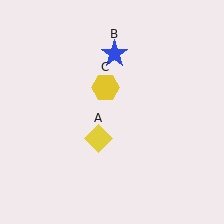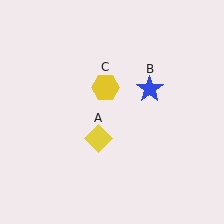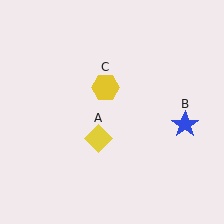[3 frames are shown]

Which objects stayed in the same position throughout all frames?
Yellow diamond (object A) and yellow hexagon (object C) remained stationary.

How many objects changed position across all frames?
1 object changed position: blue star (object B).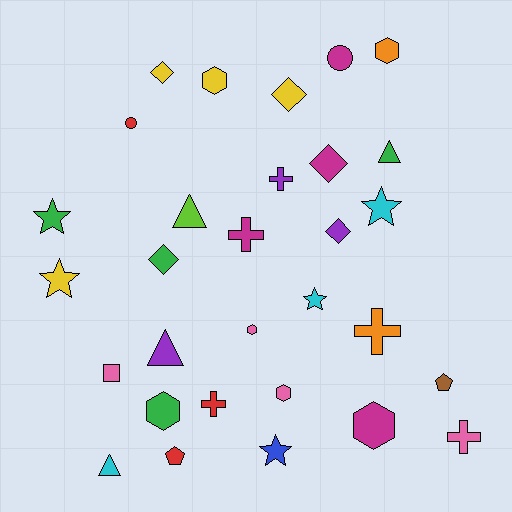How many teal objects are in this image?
There are no teal objects.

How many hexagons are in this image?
There are 6 hexagons.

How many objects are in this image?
There are 30 objects.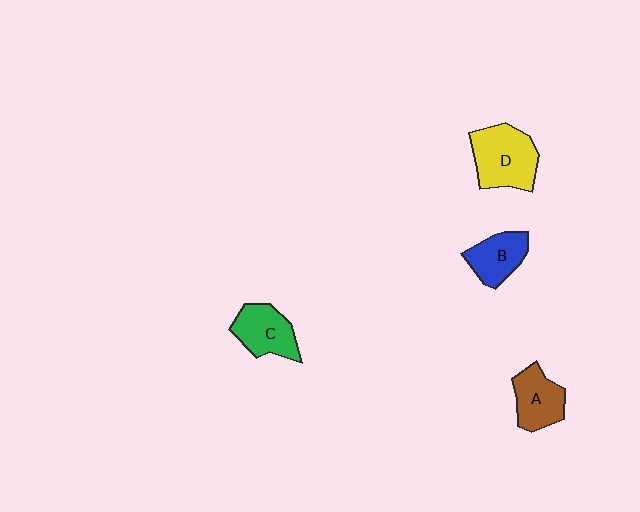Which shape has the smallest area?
Shape B (blue).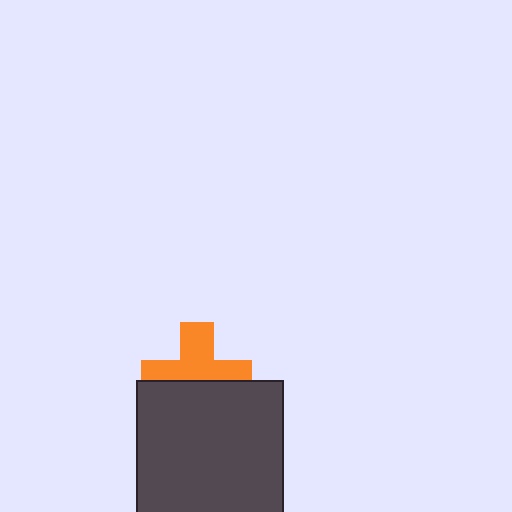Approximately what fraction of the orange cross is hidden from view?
Roughly 45% of the orange cross is hidden behind the dark gray rectangle.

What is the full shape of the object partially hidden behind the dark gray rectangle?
The partially hidden object is an orange cross.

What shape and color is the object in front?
The object in front is a dark gray rectangle.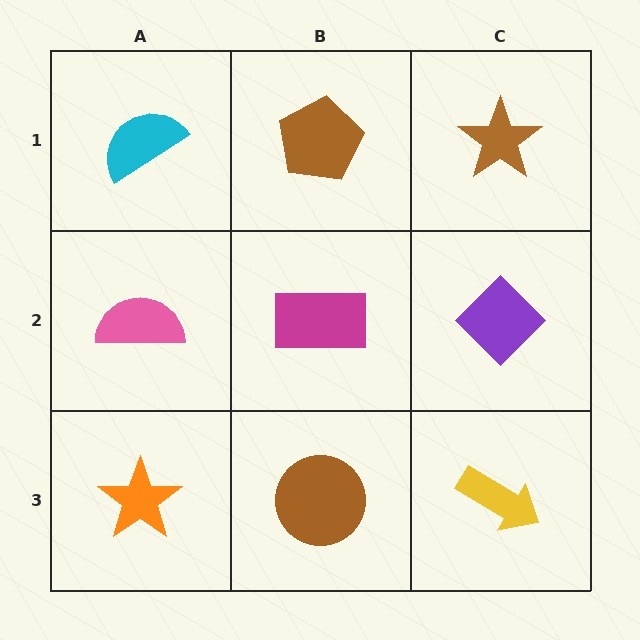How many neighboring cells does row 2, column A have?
3.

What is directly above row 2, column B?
A brown pentagon.